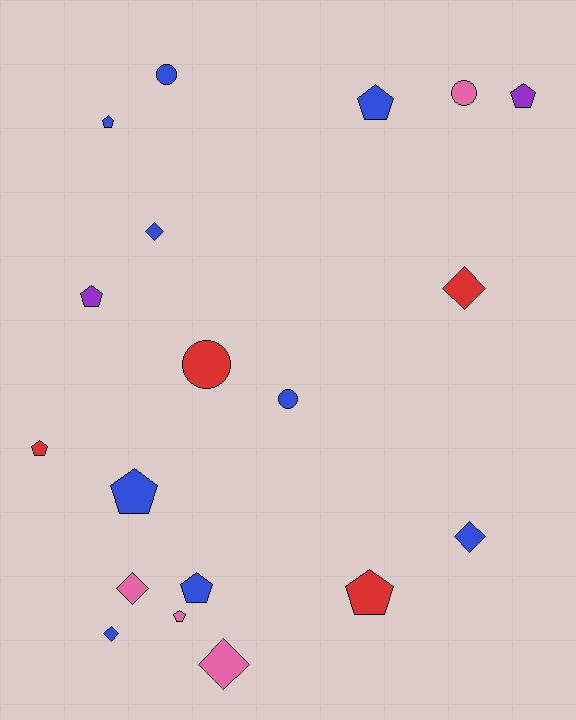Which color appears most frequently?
Blue, with 9 objects.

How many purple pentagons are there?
There are 2 purple pentagons.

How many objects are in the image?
There are 19 objects.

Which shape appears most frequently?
Pentagon, with 9 objects.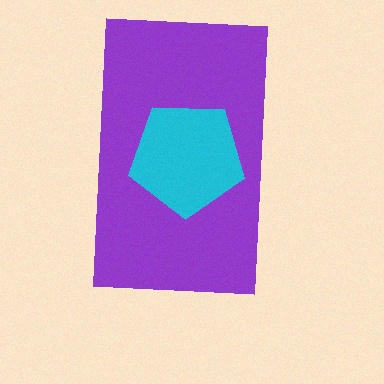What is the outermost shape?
The purple rectangle.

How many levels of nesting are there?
2.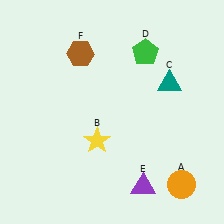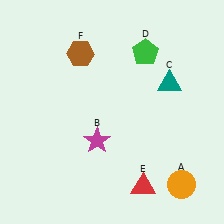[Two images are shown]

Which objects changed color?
B changed from yellow to magenta. E changed from purple to red.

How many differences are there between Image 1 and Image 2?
There are 2 differences between the two images.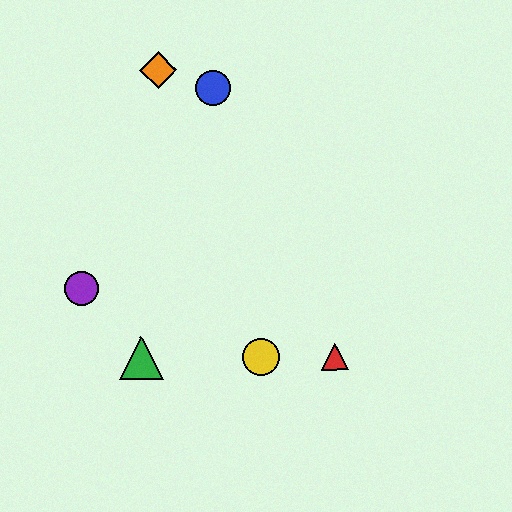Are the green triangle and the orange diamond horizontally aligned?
No, the green triangle is at y≈358 and the orange diamond is at y≈70.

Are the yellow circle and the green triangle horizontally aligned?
Yes, both are at y≈357.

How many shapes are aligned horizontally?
3 shapes (the red triangle, the green triangle, the yellow circle) are aligned horizontally.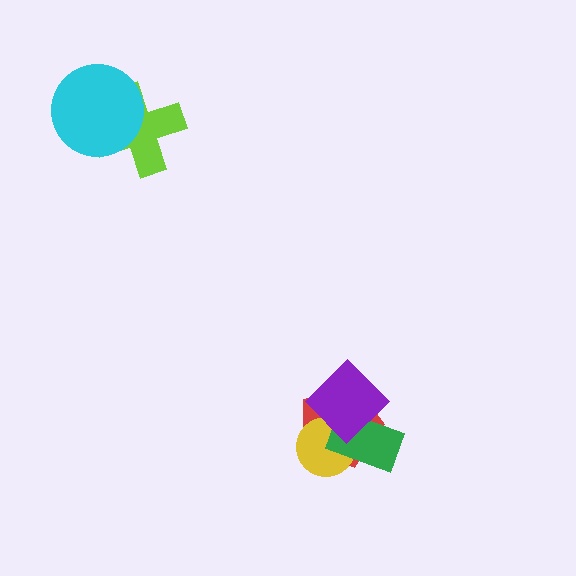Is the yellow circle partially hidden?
Yes, it is partially covered by another shape.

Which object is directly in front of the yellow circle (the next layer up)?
The green rectangle is directly in front of the yellow circle.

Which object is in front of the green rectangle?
The purple diamond is in front of the green rectangle.